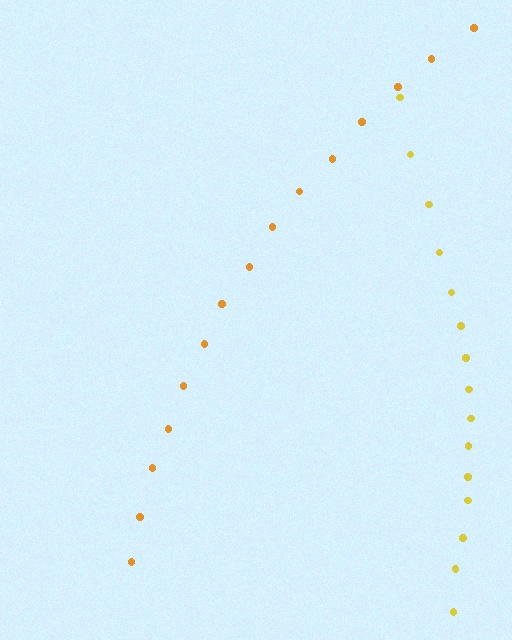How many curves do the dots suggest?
There are 2 distinct paths.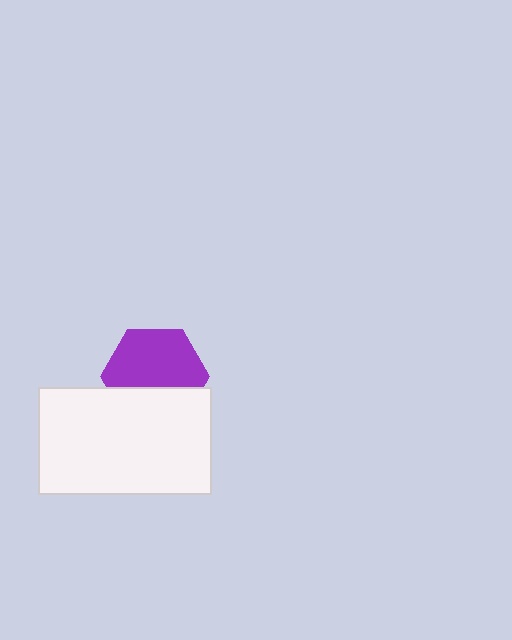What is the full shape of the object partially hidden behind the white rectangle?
The partially hidden object is a purple hexagon.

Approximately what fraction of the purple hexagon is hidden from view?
Roughly 36% of the purple hexagon is hidden behind the white rectangle.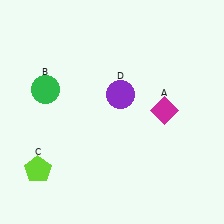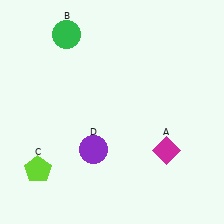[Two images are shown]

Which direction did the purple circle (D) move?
The purple circle (D) moved down.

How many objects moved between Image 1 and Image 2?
3 objects moved between the two images.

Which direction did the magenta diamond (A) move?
The magenta diamond (A) moved down.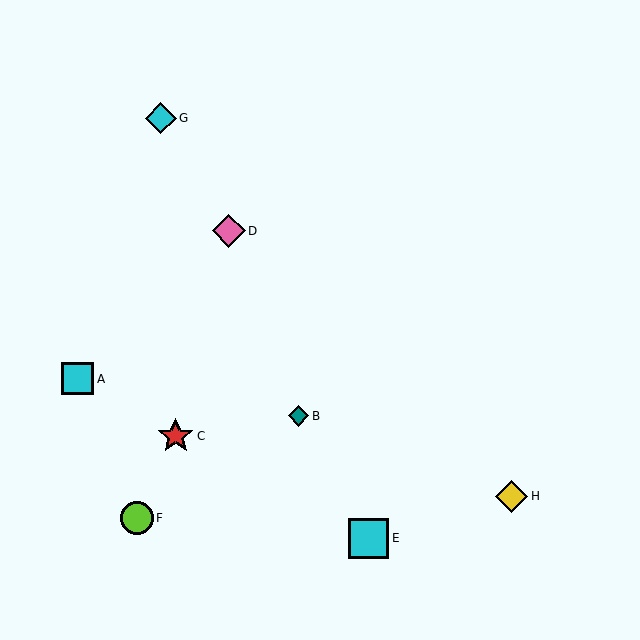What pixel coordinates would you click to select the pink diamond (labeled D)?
Click at (229, 231) to select the pink diamond D.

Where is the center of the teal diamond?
The center of the teal diamond is at (299, 416).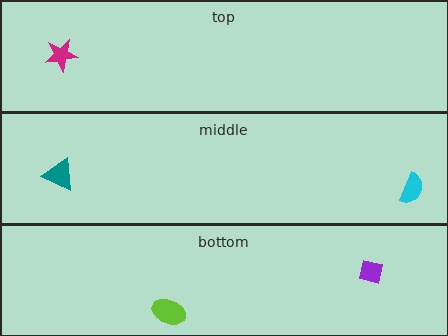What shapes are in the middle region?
The teal triangle, the cyan semicircle.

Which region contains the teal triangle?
The middle region.